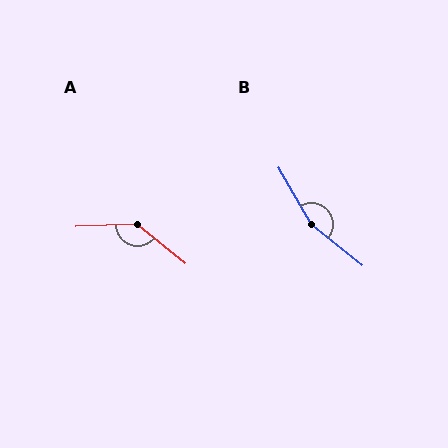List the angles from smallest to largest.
A (139°), B (159°).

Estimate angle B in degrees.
Approximately 159 degrees.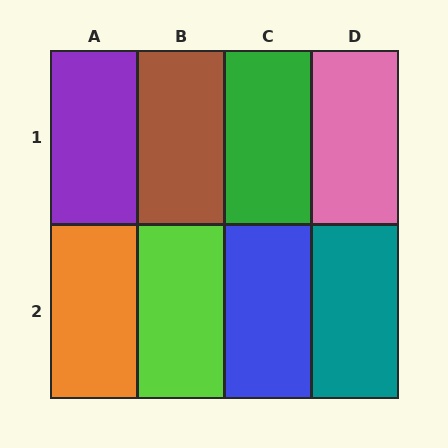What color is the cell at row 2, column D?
Teal.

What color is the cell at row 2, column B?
Lime.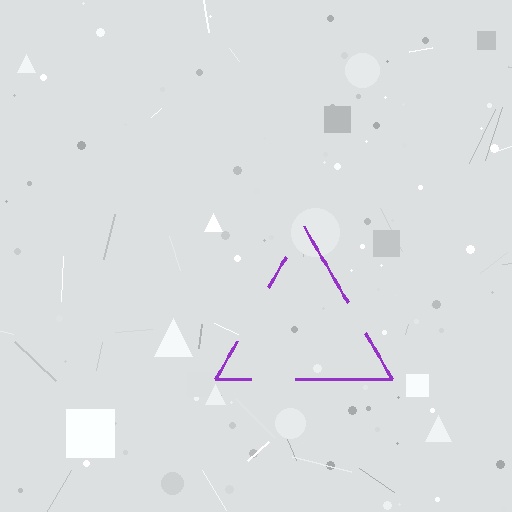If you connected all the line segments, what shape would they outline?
They would outline a triangle.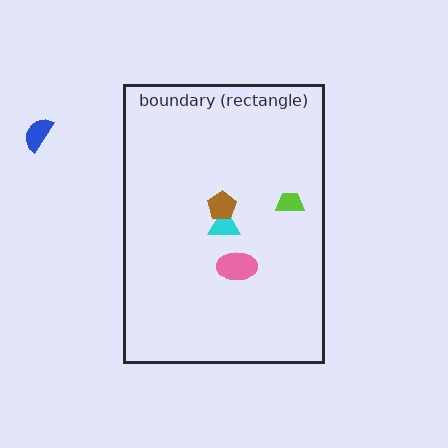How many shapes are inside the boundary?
4 inside, 1 outside.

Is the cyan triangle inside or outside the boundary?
Inside.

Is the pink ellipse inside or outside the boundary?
Inside.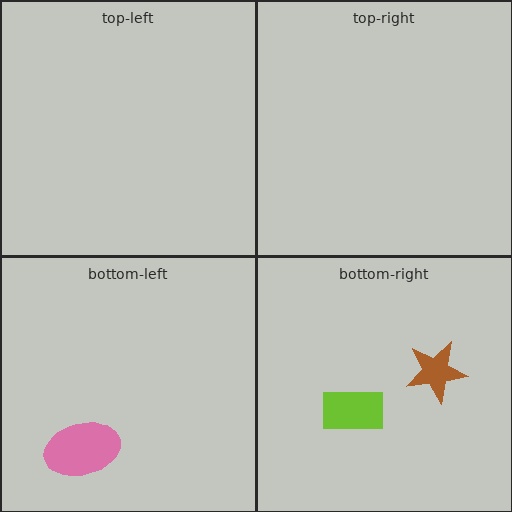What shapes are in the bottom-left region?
The pink ellipse.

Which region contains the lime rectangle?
The bottom-right region.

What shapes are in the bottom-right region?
The lime rectangle, the brown star.